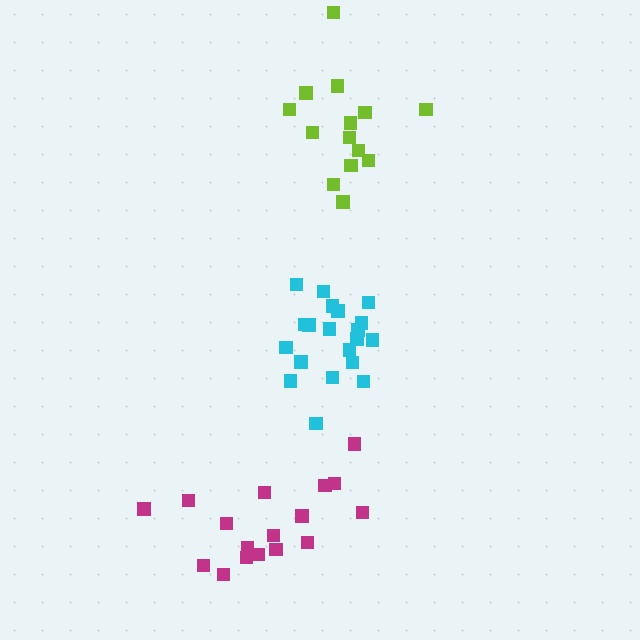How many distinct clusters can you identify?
There are 3 distinct clusters.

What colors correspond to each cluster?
The clusters are colored: cyan, magenta, lime.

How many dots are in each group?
Group 1: 20 dots, Group 2: 17 dots, Group 3: 14 dots (51 total).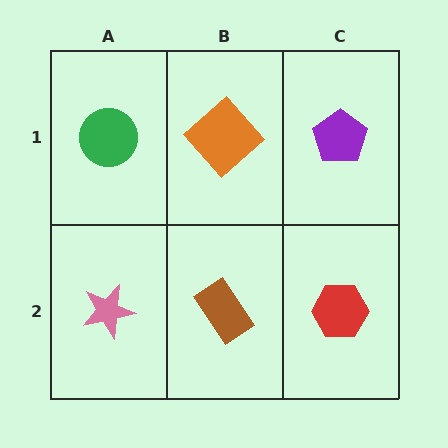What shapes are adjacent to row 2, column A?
A green circle (row 1, column A), a brown rectangle (row 2, column B).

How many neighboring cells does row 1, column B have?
3.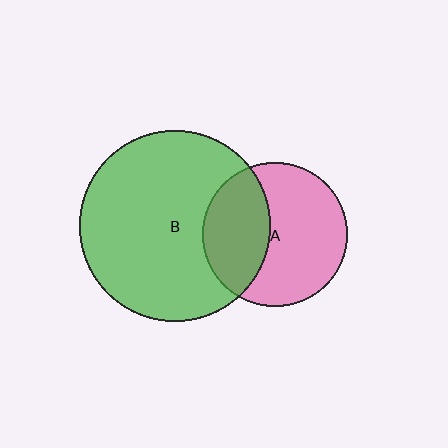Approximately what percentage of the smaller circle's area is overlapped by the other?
Approximately 40%.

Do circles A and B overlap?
Yes.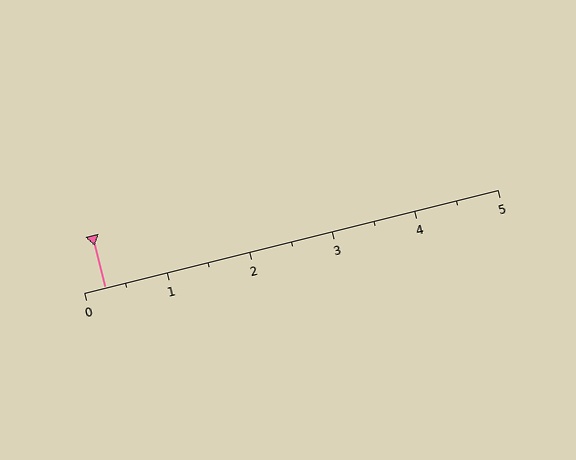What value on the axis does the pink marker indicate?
The marker indicates approximately 0.2.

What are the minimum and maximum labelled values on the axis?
The axis runs from 0 to 5.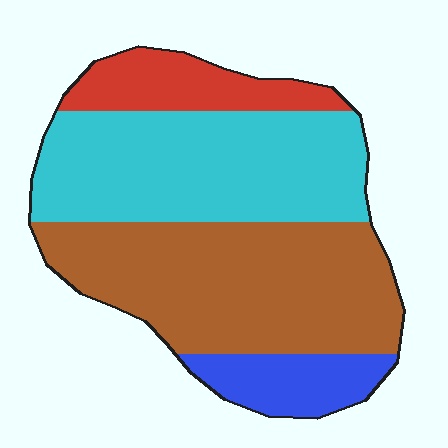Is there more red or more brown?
Brown.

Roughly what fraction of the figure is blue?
Blue takes up about one tenth (1/10) of the figure.